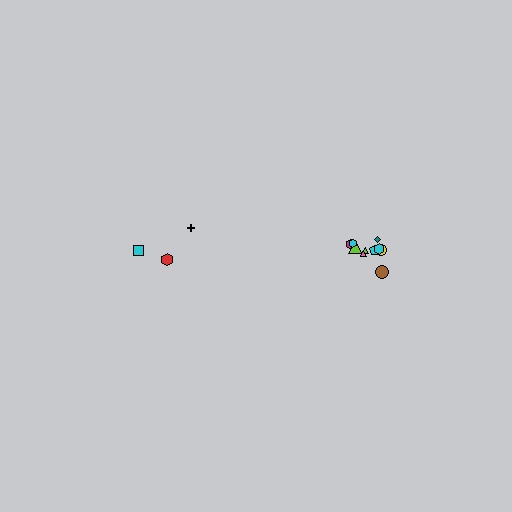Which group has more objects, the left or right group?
The right group.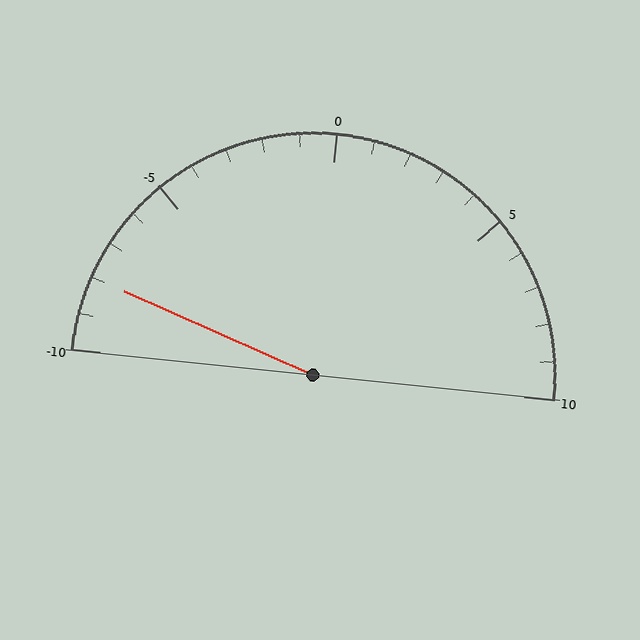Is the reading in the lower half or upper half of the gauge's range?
The reading is in the lower half of the range (-10 to 10).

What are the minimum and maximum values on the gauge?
The gauge ranges from -10 to 10.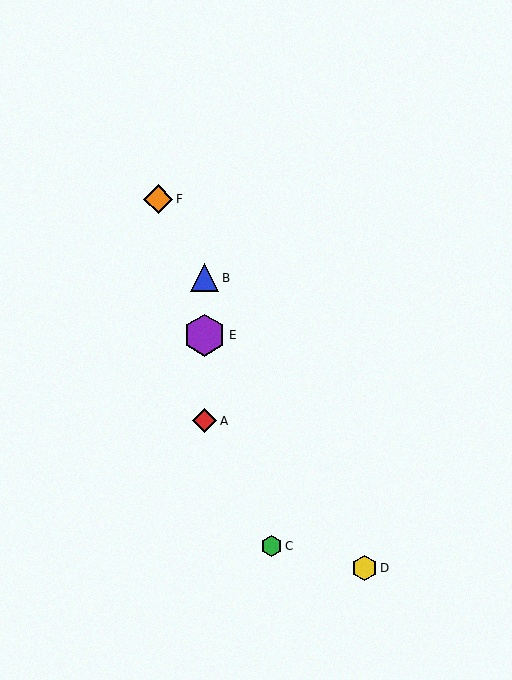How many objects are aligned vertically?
3 objects (A, B, E) are aligned vertically.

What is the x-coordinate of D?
Object D is at x≈364.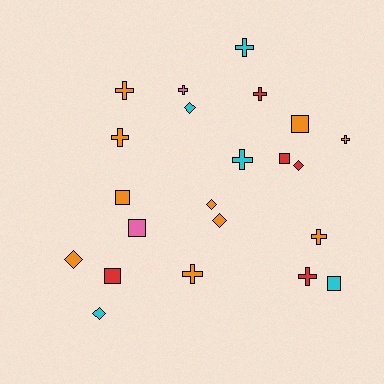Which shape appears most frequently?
Cross, with 10 objects.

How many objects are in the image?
There are 22 objects.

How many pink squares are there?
There is 1 pink square.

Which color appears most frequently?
Orange, with 10 objects.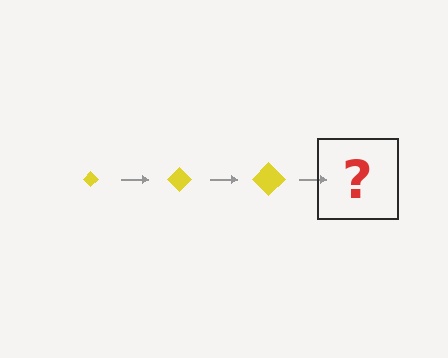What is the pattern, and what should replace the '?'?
The pattern is that the diamond gets progressively larger each step. The '?' should be a yellow diamond, larger than the previous one.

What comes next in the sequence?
The next element should be a yellow diamond, larger than the previous one.